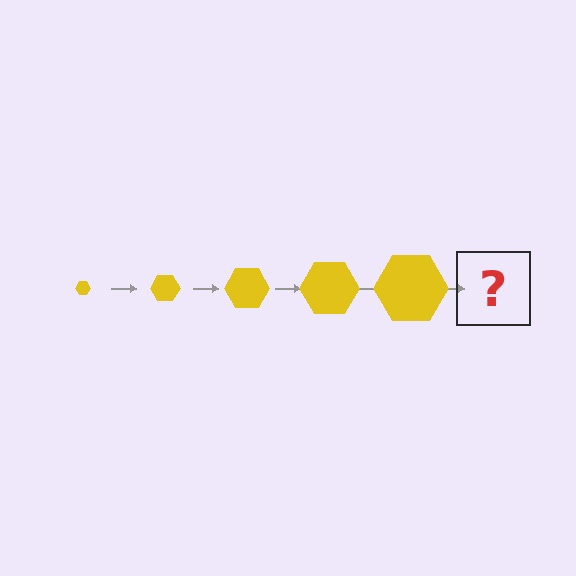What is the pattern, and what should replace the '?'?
The pattern is that the hexagon gets progressively larger each step. The '?' should be a yellow hexagon, larger than the previous one.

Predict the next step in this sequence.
The next step is a yellow hexagon, larger than the previous one.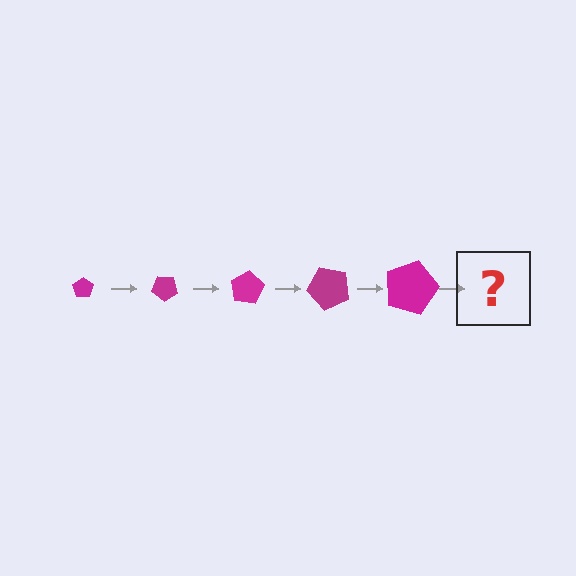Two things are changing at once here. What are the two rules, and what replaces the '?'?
The two rules are that the pentagon grows larger each step and it rotates 40 degrees each step. The '?' should be a pentagon, larger than the previous one and rotated 200 degrees from the start.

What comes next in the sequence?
The next element should be a pentagon, larger than the previous one and rotated 200 degrees from the start.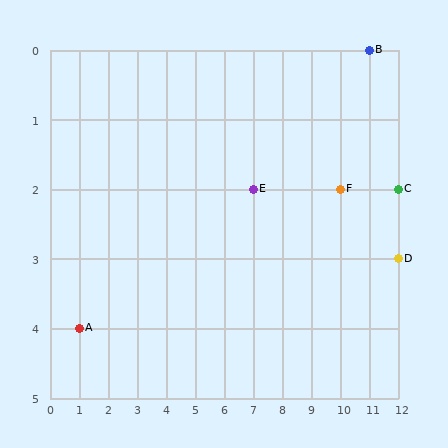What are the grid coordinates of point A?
Point A is at grid coordinates (1, 4).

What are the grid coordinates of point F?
Point F is at grid coordinates (10, 2).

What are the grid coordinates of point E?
Point E is at grid coordinates (7, 2).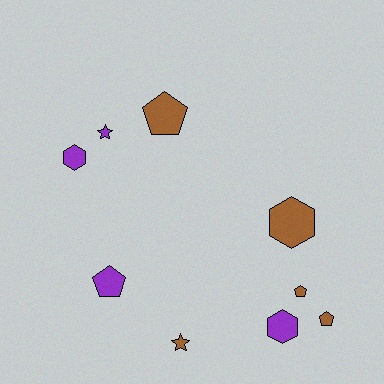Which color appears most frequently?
Brown, with 5 objects.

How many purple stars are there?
There is 1 purple star.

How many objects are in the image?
There are 9 objects.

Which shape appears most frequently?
Pentagon, with 4 objects.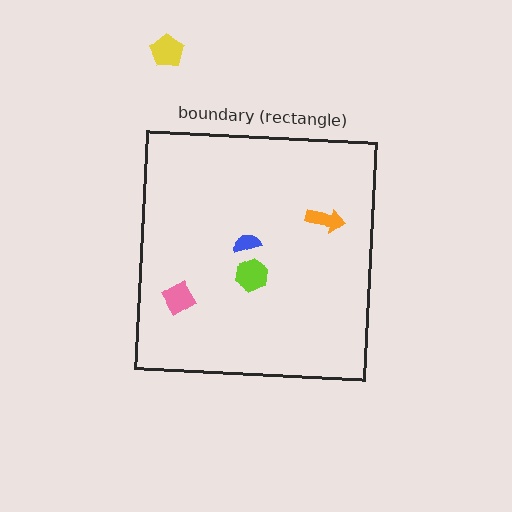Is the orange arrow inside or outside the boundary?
Inside.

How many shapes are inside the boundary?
4 inside, 1 outside.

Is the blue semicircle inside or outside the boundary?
Inside.